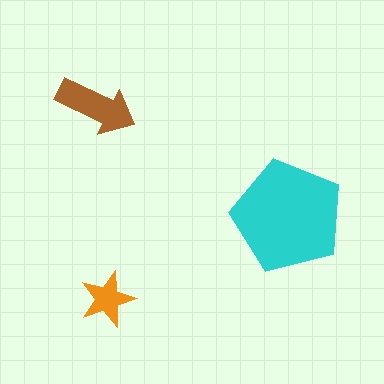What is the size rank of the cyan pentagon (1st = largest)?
1st.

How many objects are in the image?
There are 3 objects in the image.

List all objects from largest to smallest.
The cyan pentagon, the brown arrow, the orange star.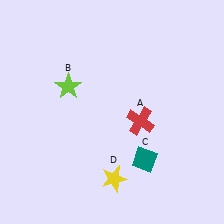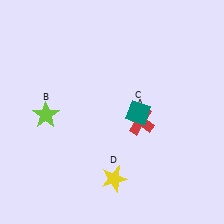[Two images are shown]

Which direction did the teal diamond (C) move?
The teal diamond (C) moved up.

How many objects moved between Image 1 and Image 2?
2 objects moved between the two images.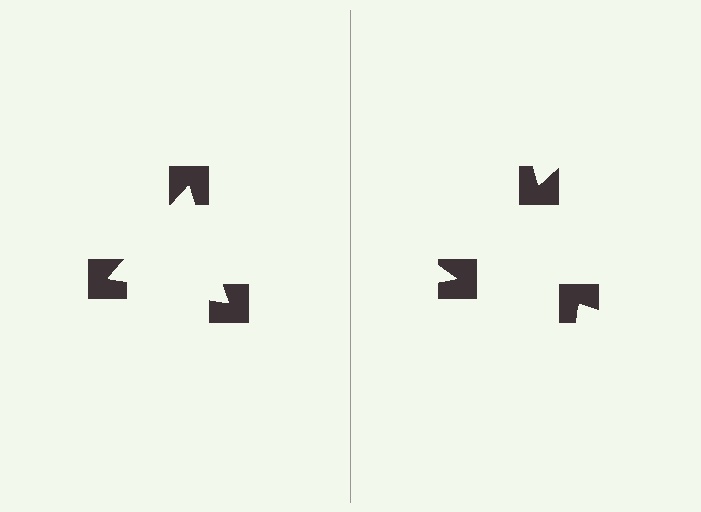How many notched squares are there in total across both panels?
6 — 3 on each side.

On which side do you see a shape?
An illusory triangle appears on the left side. On the right side the wedge cuts are rotated, so no coherent shape forms.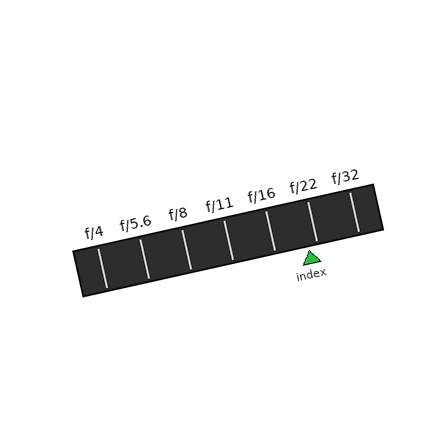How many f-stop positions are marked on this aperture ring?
There are 7 f-stop positions marked.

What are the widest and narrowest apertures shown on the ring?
The widest aperture shown is f/4 and the narrowest is f/32.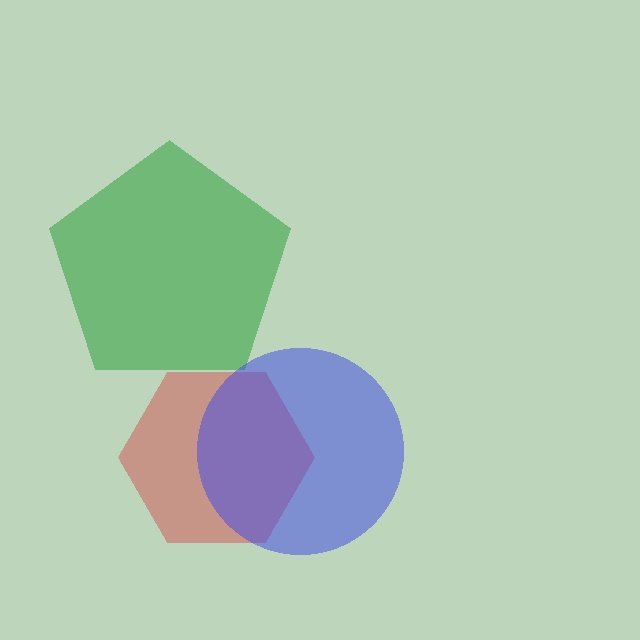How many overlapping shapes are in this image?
There are 3 overlapping shapes in the image.